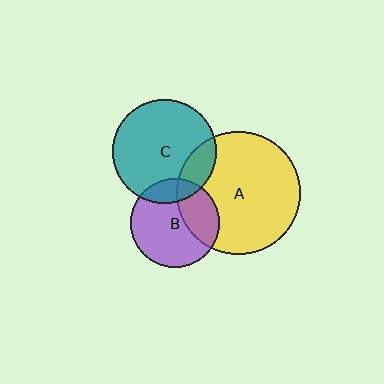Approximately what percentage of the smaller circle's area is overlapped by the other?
Approximately 15%.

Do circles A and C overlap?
Yes.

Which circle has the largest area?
Circle A (yellow).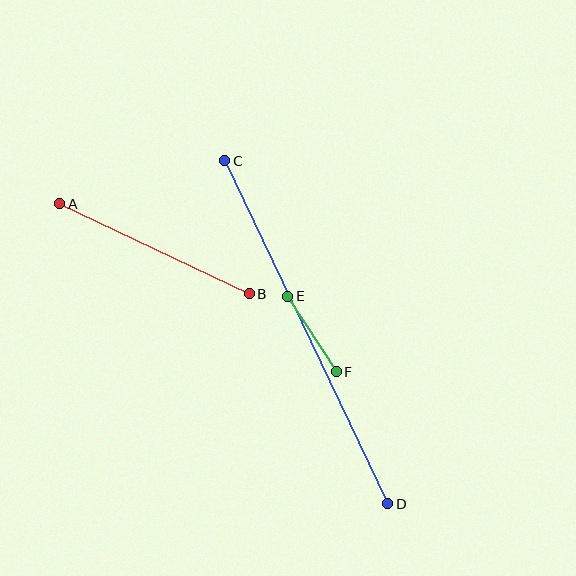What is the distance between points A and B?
The distance is approximately 210 pixels.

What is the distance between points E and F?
The distance is approximately 90 pixels.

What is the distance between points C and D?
The distance is approximately 380 pixels.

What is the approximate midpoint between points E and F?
The midpoint is at approximately (312, 334) pixels.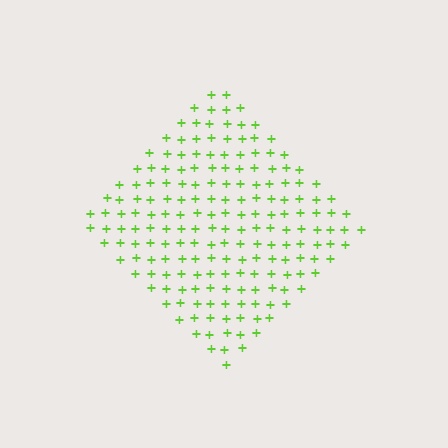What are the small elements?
The small elements are plus signs.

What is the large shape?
The large shape is a diamond.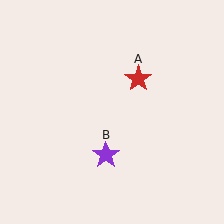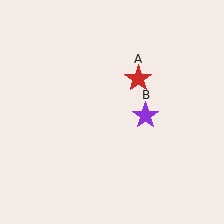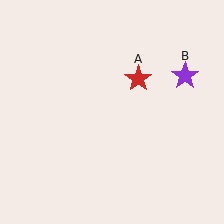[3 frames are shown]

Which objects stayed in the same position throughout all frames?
Red star (object A) remained stationary.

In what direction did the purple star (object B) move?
The purple star (object B) moved up and to the right.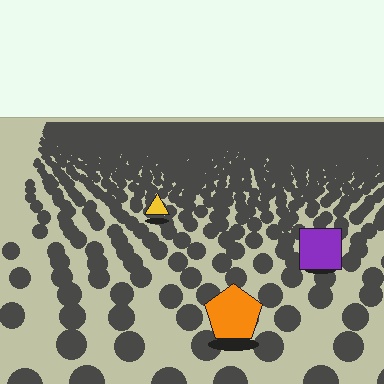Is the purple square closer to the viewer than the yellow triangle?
Yes. The purple square is closer — you can tell from the texture gradient: the ground texture is coarser near it.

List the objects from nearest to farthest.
From nearest to farthest: the orange pentagon, the purple square, the yellow triangle.